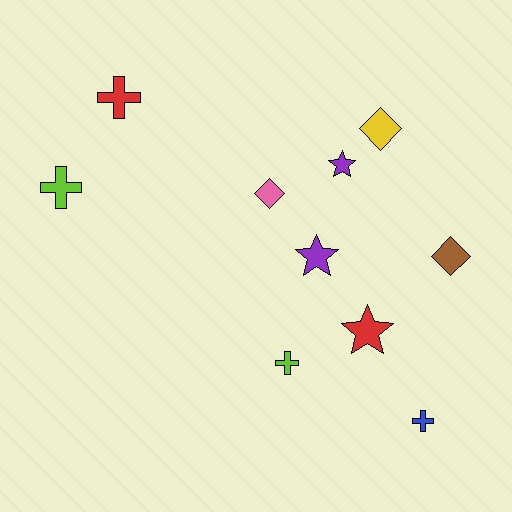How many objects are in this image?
There are 10 objects.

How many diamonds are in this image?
There are 3 diamonds.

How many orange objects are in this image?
There are no orange objects.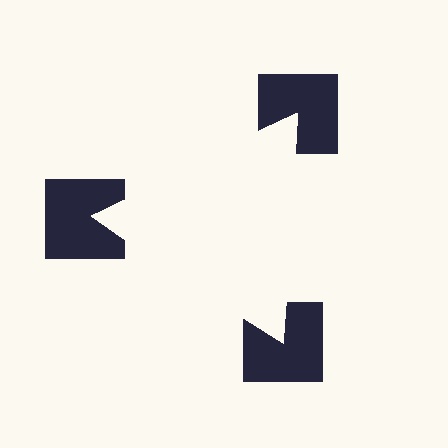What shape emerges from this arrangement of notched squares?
An illusory triangle — its edges are inferred from the aligned wedge cuts in the notched squares, not physically drawn.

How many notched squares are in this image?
There are 3 — one at each vertex of the illusory triangle.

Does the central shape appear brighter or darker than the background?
It typically appears slightly brighter than the background, even though no actual brightness change is drawn.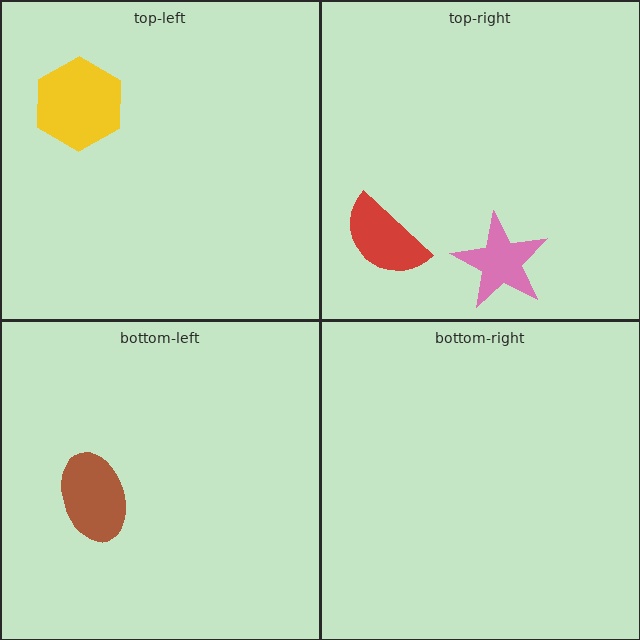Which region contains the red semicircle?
The top-right region.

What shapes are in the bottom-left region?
The brown ellipse.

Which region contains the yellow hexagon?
The top-left region.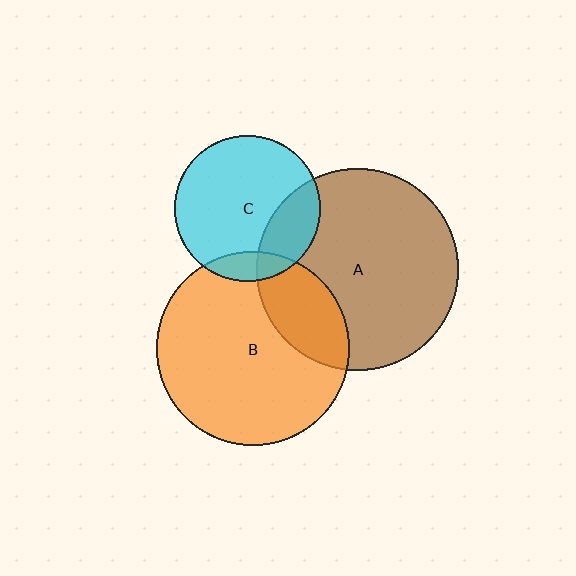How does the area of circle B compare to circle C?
Approximately 1.7 times.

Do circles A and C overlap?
Yes.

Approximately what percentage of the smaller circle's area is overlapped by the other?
Approximately 25%.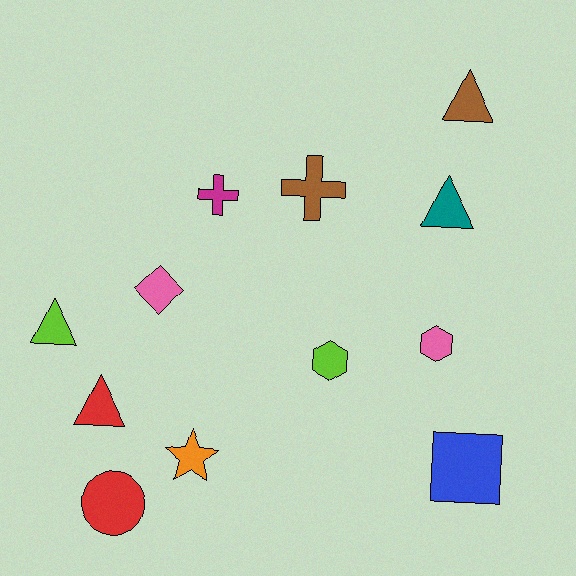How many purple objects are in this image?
There are no purple objects.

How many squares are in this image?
There is 1 square.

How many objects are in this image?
There are 12 objects.